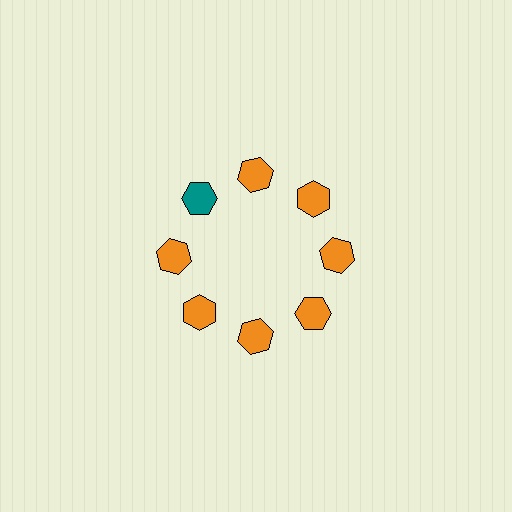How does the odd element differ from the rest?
It has a different color: teal instead of orange.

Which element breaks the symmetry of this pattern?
The teal hexagon at roughly the 10 o'clock position breaks the symmetry. All other shapes are orange hexagons.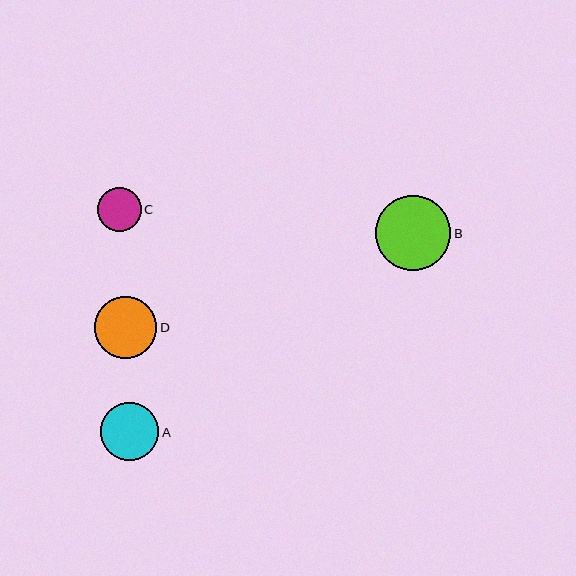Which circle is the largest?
Circle B is the largest with a size of approximately 75 pixels.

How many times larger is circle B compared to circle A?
Circle B is approximately 1.3 times the size of circle A.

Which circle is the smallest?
Circle C is the smallest with a size of approximately 44 pixels.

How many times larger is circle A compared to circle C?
Circle A is approximately 1.3 times the size of circle C.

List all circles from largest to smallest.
From largest to smallest: B, D, A, C.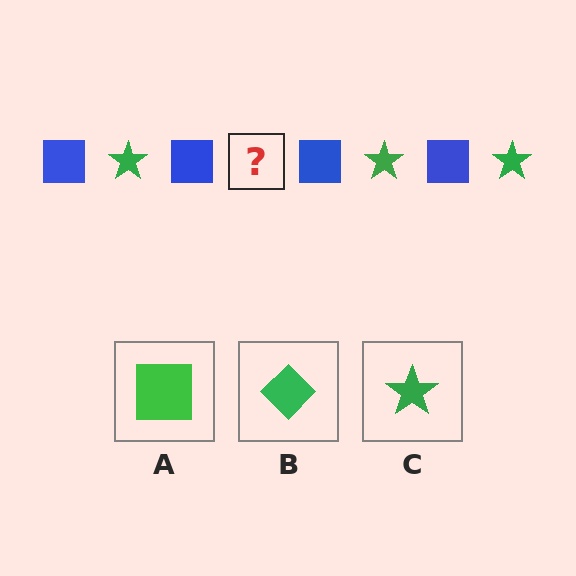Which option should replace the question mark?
Option C.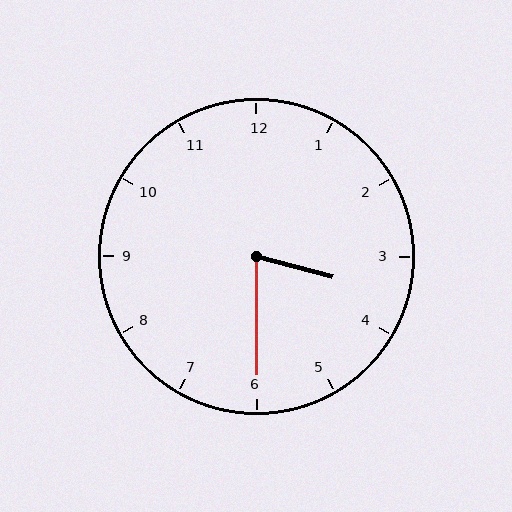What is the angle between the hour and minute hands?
Approximately 75 degrees.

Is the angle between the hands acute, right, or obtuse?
It is acute.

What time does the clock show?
3:30.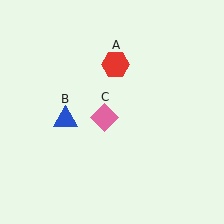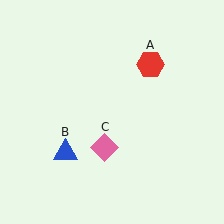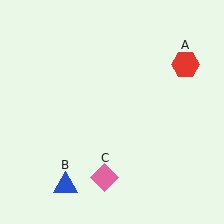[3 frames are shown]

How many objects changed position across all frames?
3 objects changed position: red hexagon (object A), blue triangle (object B), pink diamond (object C).